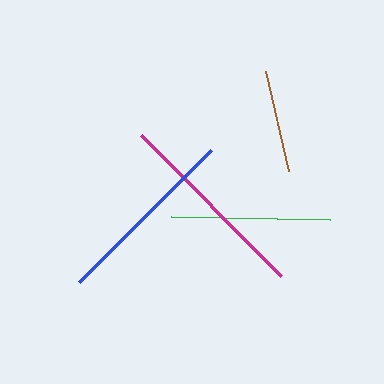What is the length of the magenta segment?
The magenta segment is approximately 198 pixels long.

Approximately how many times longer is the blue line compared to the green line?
The blue line is approximately 1.2 times the length of the green line.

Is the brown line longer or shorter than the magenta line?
The magenta line is longer than the brown line.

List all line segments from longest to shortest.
From longest to shortest: magenta, blue, green, brown.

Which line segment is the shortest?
The brown line is the shortest at approximately 102 pixels.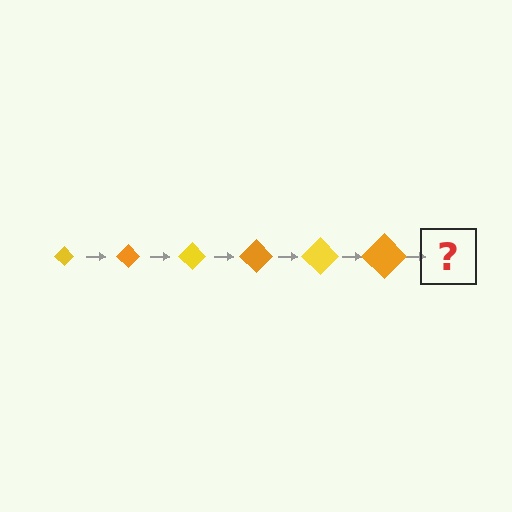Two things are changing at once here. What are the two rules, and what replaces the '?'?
The two rules are that the diamond grows larger each step and the color cycles through yellow and orange. The '?' should be a yellow diamond, larger than the previous one.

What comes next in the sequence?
The next element should be a yellow diamond, larger than the previous one.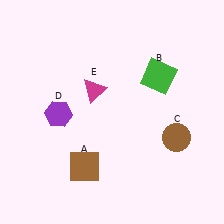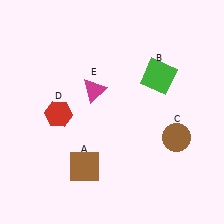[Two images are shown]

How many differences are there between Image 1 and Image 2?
There is 1 difference between the two images.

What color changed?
The hexagon (D) changed from purple in Image 1 to red in Image 2.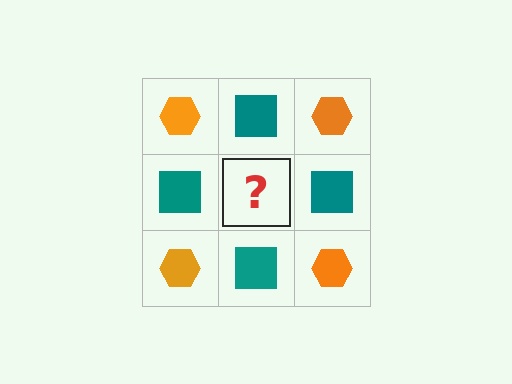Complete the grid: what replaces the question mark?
The question mark should be replaced with an orange hexagon.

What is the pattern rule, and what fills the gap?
The rule is that it alternates orange hexagon and teal square in a checkerboard pattern. The gap should be filled with an orange hexagon.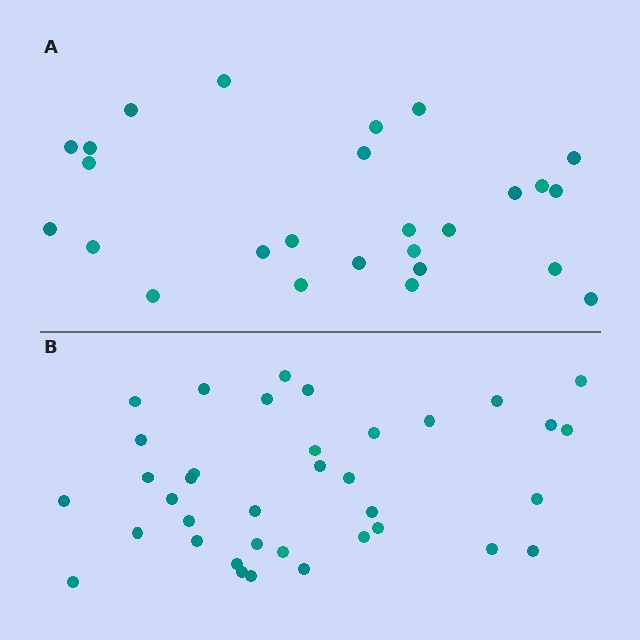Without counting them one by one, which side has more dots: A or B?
Region B (the bottom region) has more dots.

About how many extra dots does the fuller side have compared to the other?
Region B has roughly 12 or so more dots than region A.